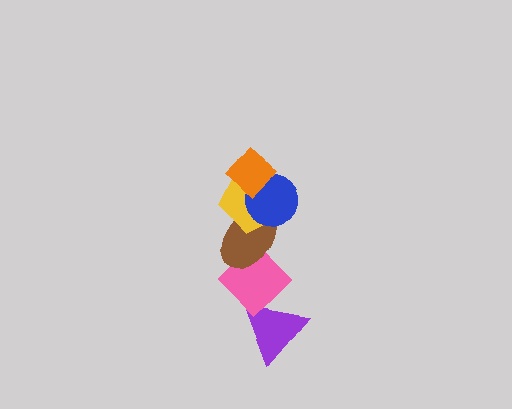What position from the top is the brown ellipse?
The brown ellipse is 4th from the top.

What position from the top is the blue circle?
The blue circle is 2nd from the top.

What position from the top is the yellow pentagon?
The yellow pentagon is 3rd from the top.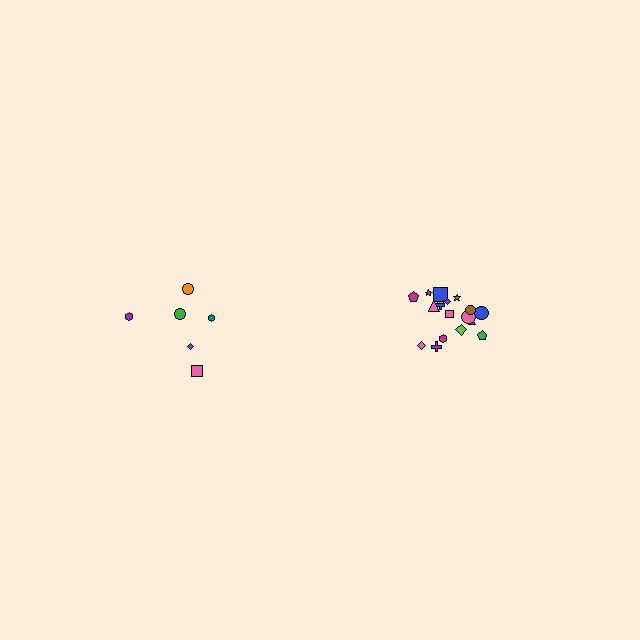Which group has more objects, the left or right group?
The right group.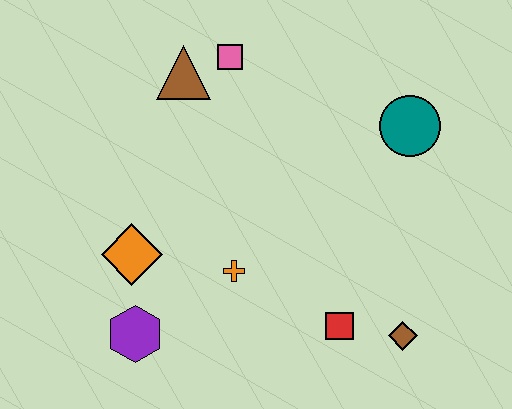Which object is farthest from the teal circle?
The purple hexagon is farthest from the teal circle.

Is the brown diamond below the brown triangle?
Yes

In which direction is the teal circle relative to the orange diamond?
The teal circle is to the right of the orange diamond.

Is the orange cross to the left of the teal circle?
Yes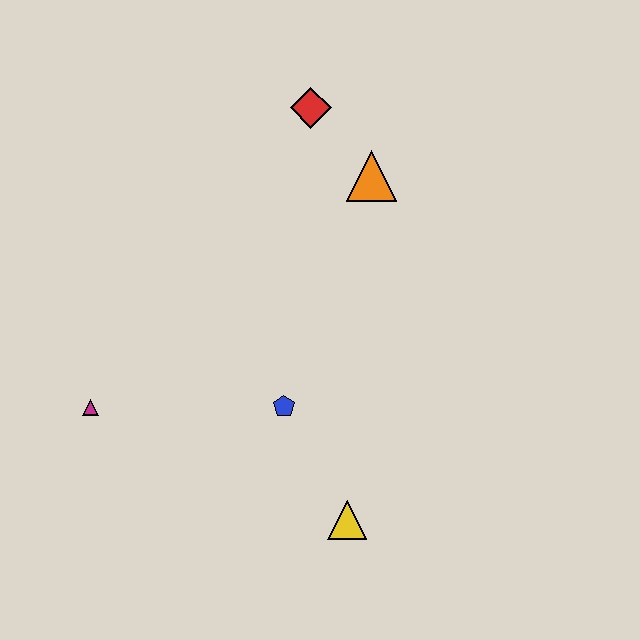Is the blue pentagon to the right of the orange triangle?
No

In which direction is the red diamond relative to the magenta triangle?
The red diamond is above the magenta triangle.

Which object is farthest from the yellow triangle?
The red diamond is farthest from the yellow triangle.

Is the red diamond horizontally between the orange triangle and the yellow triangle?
No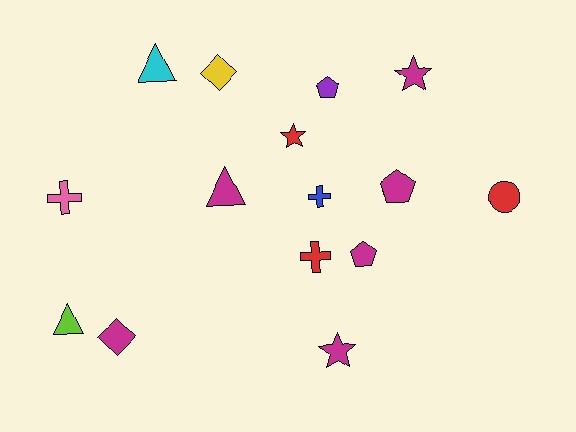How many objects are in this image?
There are 15 objects.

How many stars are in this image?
There are 3 stars.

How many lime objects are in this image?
There is 1 lime object.